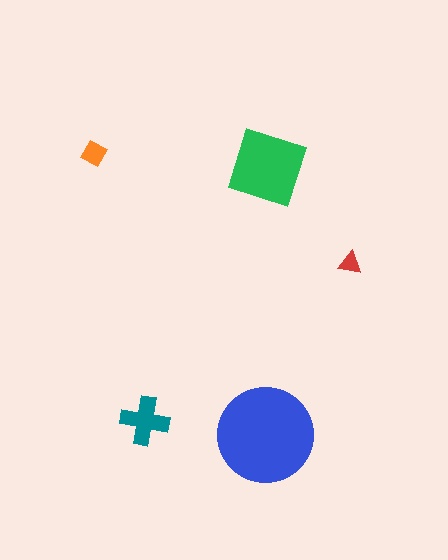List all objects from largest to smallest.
The blue circle, the green square, the teal cross, the orange diamond, the red triangle.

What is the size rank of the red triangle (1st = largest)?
5th.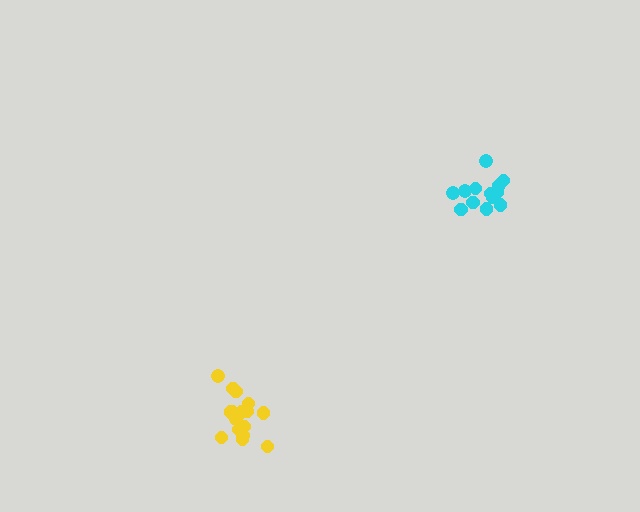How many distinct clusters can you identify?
There are 2 distinct clusters.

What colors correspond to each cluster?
The clusters are colored: cyan, yellow.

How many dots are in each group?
Group 1: 13 dots, Group 2: 16 dots (29 total).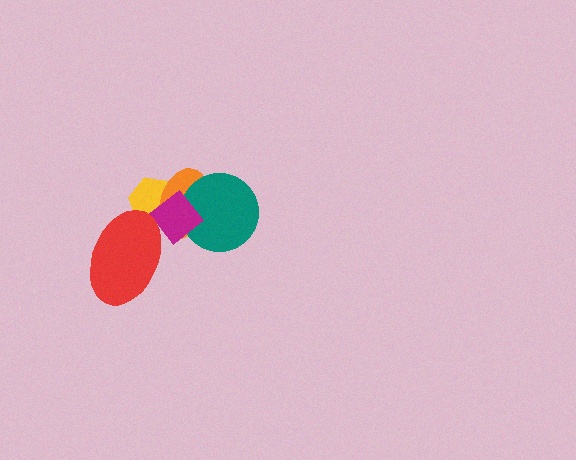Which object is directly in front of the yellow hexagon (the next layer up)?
The orange ellipse is directly in front of the yellow hexagon.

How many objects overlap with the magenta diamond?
4 objects overlap with the magenta diamond.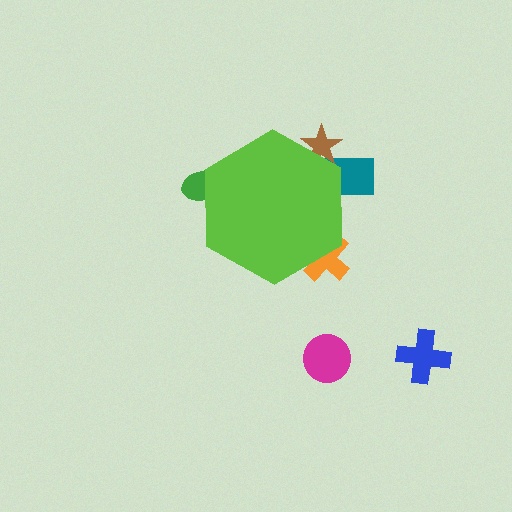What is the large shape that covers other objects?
A lime hexagon.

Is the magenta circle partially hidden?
No, the magenta circle is fully visible.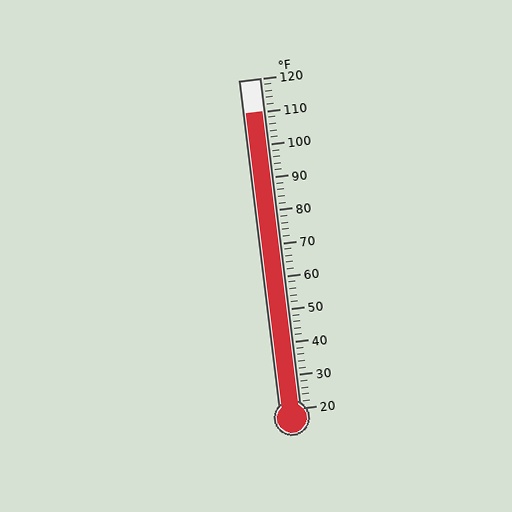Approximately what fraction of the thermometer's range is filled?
The thermometer is filled to approximately 90% of its range.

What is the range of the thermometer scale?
The thermometer scale ranges from 20°F to 120°F.